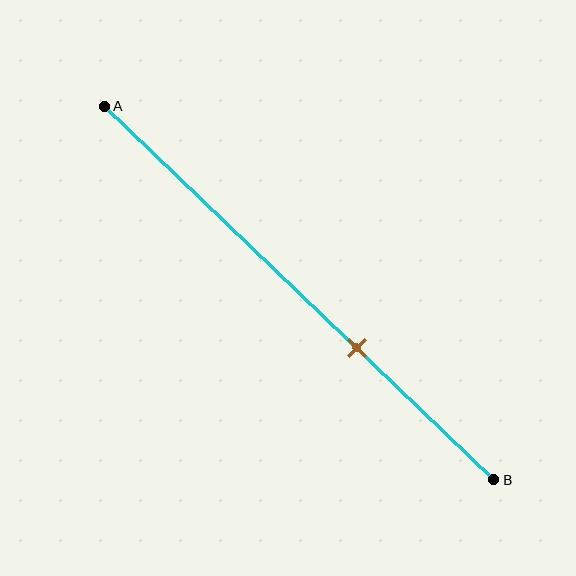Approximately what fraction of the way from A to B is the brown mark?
The brown mark is approximately 65% of the way from A to B.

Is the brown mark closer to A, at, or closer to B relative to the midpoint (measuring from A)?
The brown mark is closer to point B than the midpoint of segment AB.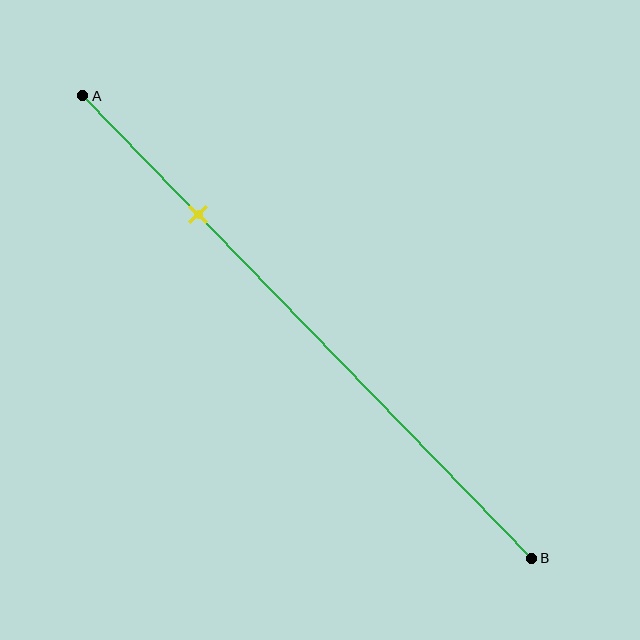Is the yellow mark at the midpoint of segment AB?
No, the mark is at about 25% from A, not at the 50% midpoint.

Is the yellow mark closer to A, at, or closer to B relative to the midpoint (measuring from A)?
The yellow mark is closer to point A than the midpoint of segment AB.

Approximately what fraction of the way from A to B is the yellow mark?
The yellow mark is approximately 25% of the way from A to B.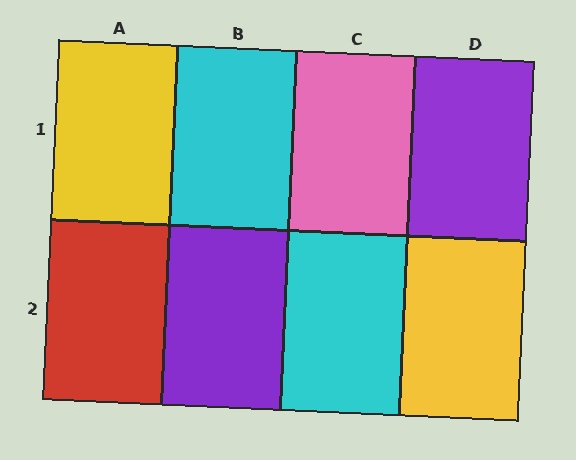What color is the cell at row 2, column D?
Yellow.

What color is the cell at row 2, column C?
Cyan.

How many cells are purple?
2 cells are purple.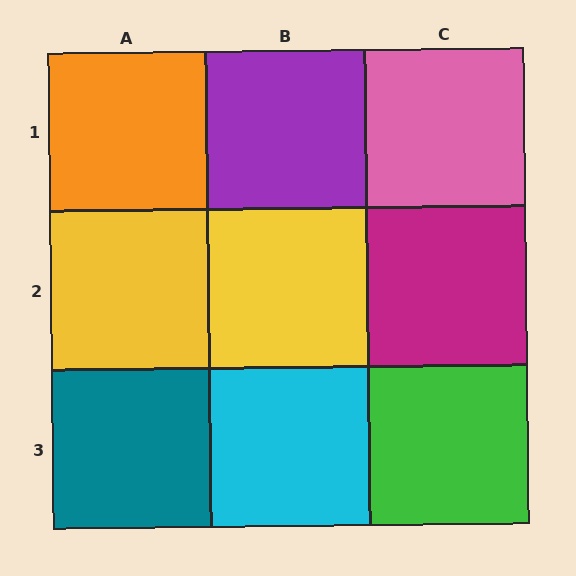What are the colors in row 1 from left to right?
Orange, purple, pink.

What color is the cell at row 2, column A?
Yellow.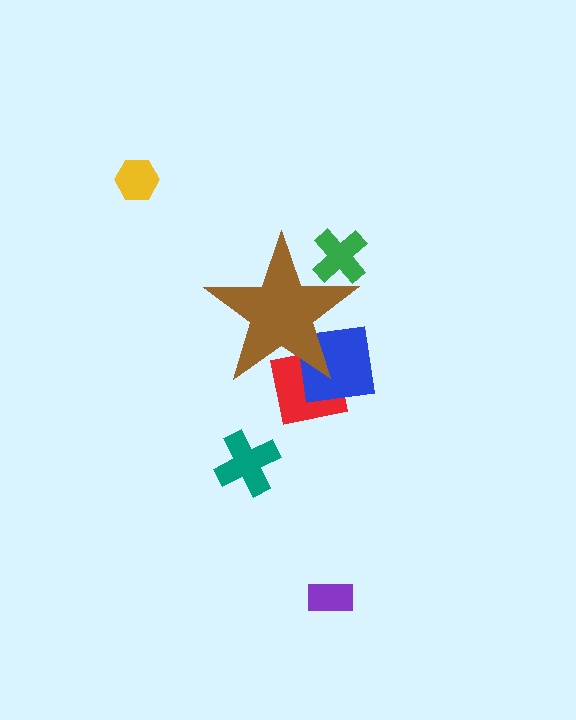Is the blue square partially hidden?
Yes, the blue square is partially hidden behind the brown star.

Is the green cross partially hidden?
Yes, the green cross is partially hidden behind the brown star.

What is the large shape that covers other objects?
A brown star.